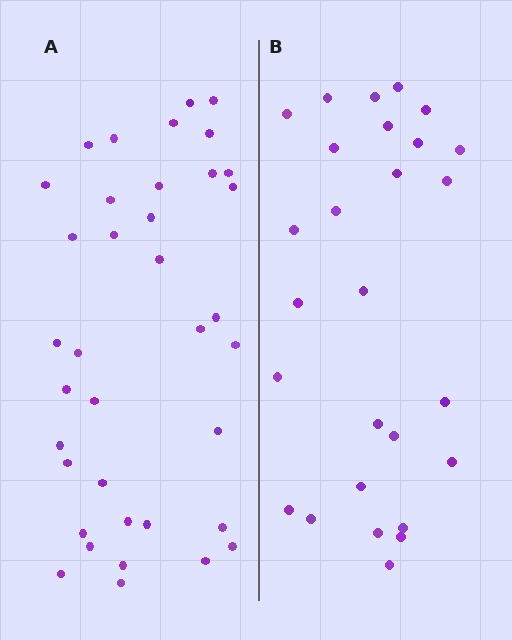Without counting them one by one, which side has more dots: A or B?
Region A (the left region) has more dots.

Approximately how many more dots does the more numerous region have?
Region A has roughly 10 or so more dots than region B.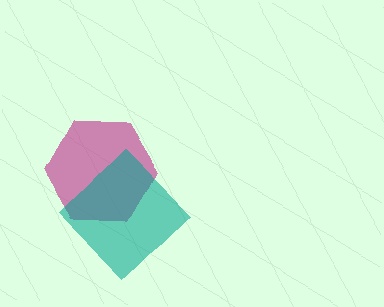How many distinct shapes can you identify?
There are 2 distinct shapes: a magenta hexagon, a teal diamond.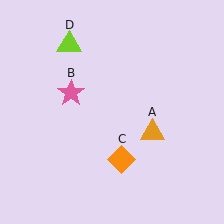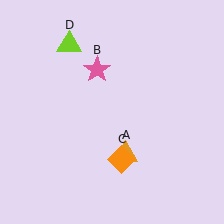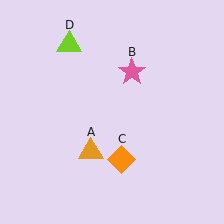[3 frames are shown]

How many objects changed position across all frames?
2 objects changed position: orange triangle (object A), pink star (object B).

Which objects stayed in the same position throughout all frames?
Orange diamond (object C) and lime triangle (object D) remained stationary.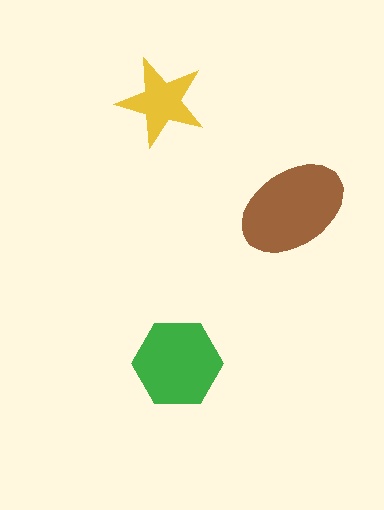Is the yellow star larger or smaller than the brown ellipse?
Smaller.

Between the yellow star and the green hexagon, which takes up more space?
The green hexagon.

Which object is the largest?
The brown ellipse.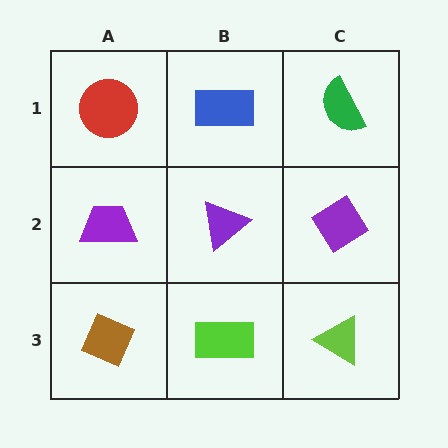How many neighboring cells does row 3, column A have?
2.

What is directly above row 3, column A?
A purple trapezoid.